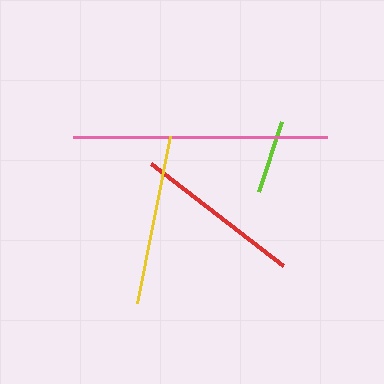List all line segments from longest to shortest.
From longest to shortest: pink, yellow, red, lime.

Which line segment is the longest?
The pink line is the longest at approximately 254 pixels.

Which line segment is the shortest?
The lime line is the shortest at approximately 73 pixels.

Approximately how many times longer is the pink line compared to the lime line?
The pink line is approximately 3.5 times the length of the lime line.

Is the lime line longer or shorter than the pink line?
The pink line is longer than the lime line.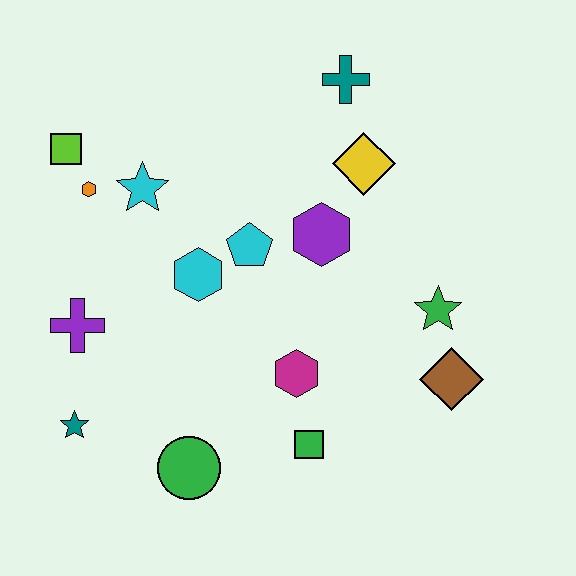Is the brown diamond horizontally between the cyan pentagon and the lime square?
No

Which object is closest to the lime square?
The orange hexagon is closest to the lime square.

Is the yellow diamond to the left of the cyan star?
No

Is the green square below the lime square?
Yes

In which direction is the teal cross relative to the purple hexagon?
The teal cross is above the purple hexagon.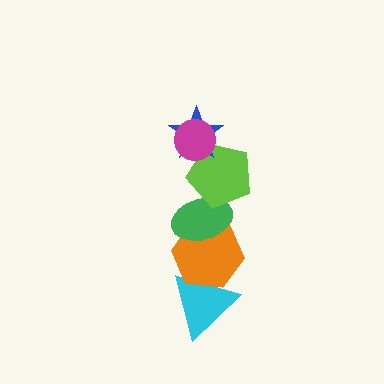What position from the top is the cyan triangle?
The cyan triangle is 6th from the top.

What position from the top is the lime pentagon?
The lime pentagon is 3rd from the top.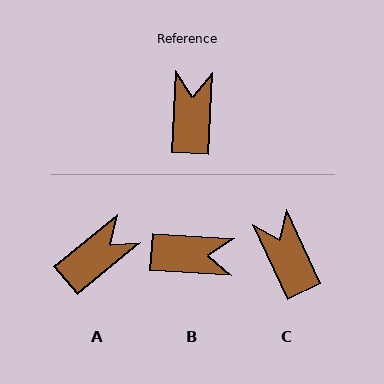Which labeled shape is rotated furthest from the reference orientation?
B, about 91 degrees away.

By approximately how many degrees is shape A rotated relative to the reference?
Approximately 48 degrees clockwise.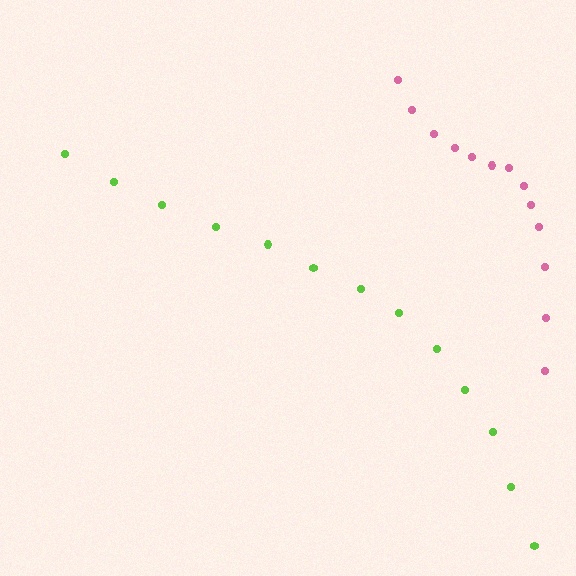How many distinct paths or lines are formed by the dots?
There are 2 distinct paths.